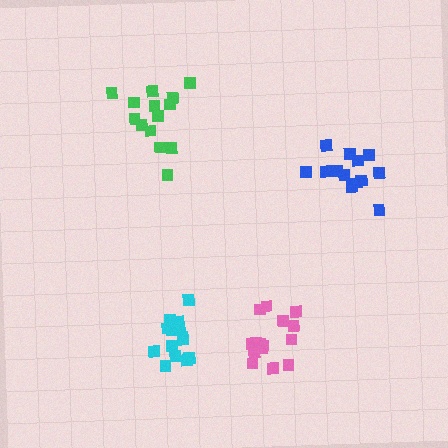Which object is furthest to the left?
The green cluster is leftmost.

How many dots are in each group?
Group 1: 15 dots, Group 2: 14 dots, Group 3: 14 dots, Group 4: 13 dots (56 total).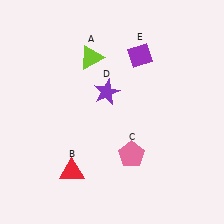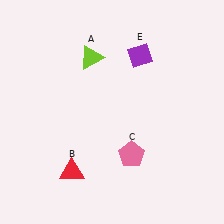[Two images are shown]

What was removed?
The purple star (D) was removed in Image 2.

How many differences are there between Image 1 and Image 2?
There is 1 difference between the two images.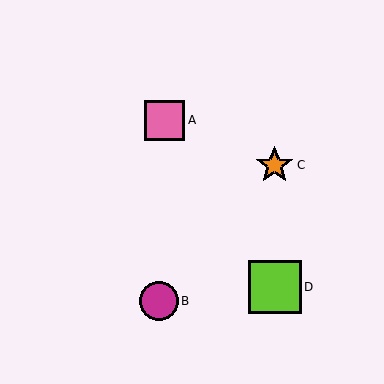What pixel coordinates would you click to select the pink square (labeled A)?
Click at (165, 120) to select the pink square A.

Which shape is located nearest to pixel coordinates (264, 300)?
The lime square (labeled D) at (275, 287) is nearest to that location.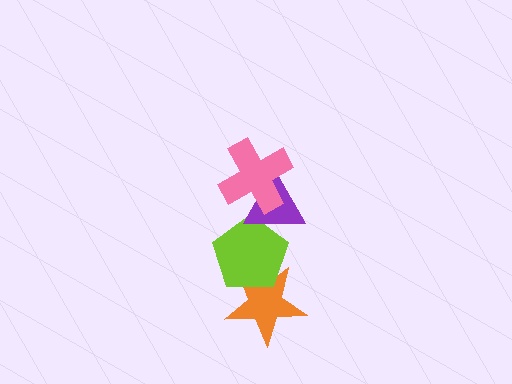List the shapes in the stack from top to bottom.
From top to bottom: the pink cross, the purple triangle, the lime pentagon, the orange star.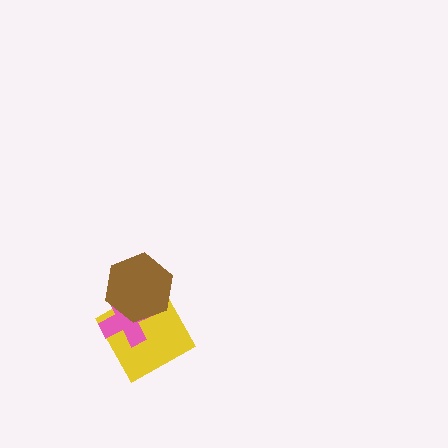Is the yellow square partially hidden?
Yes, it is partially covered by another shape.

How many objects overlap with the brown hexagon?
2 objects overlap with the brown hexagon.